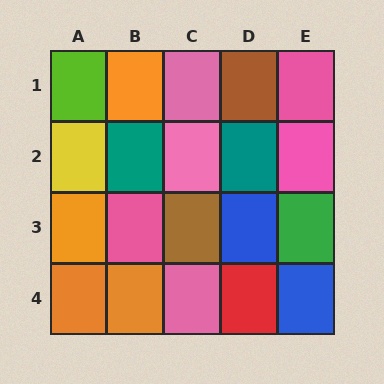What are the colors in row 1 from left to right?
Lime, orange, pink, brown, pink.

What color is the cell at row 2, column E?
Pink.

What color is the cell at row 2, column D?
Teal.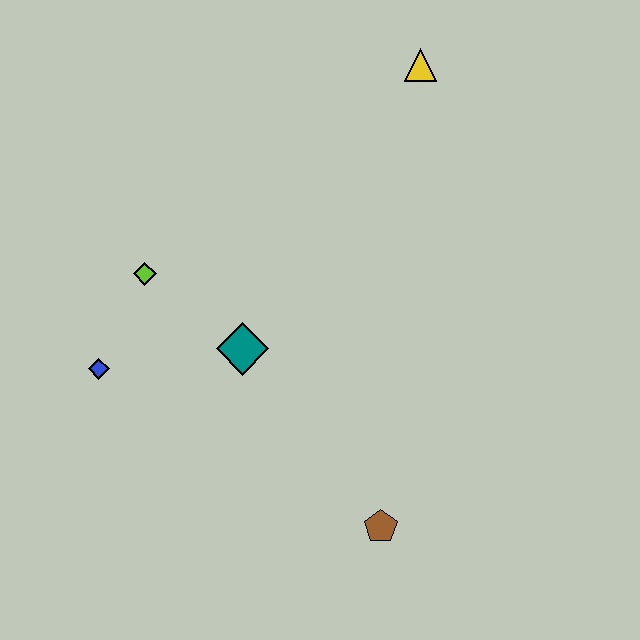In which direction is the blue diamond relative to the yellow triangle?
The blue diamond is to the left of the yellow triangle.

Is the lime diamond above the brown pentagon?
Yes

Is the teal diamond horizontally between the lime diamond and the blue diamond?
No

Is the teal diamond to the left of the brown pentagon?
Yes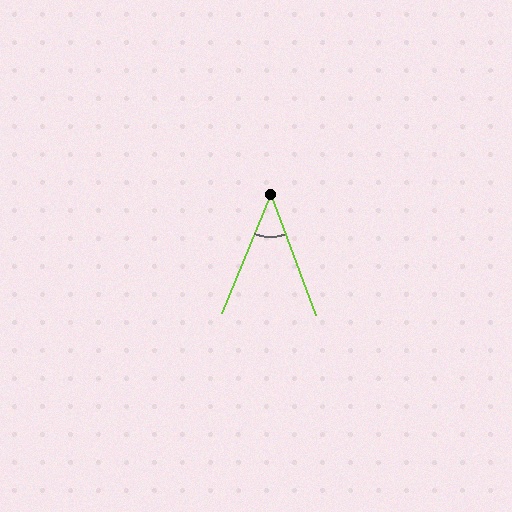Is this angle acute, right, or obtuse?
It is acute.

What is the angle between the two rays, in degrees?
Approximately 43 degrees.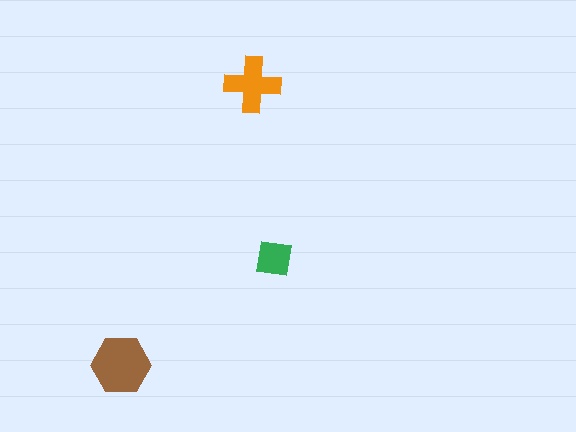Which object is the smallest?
The green square.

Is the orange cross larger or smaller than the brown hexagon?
Smaller.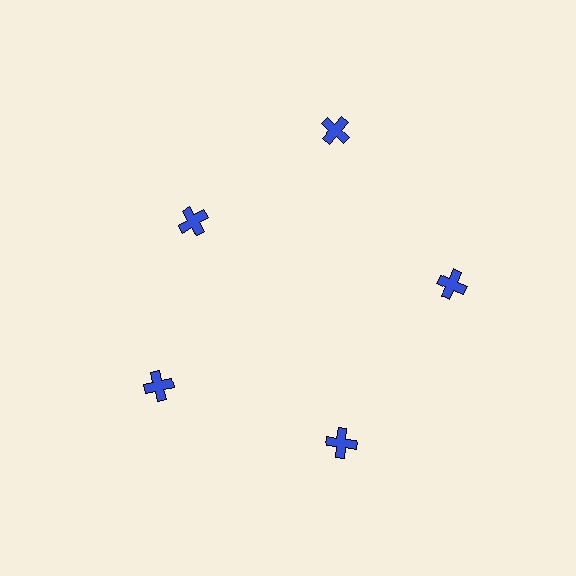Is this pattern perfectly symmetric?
No. The 5 blue crosses are arranged in a ring, but one element near the 10 o'clock position is pulled inward toward the center, breaking the 5-fold rotational symmetry.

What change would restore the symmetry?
The symmetry would be restored by moving it outward, back onto the ring so that all 5 crosses sit at equal angles and equal distance from the center.